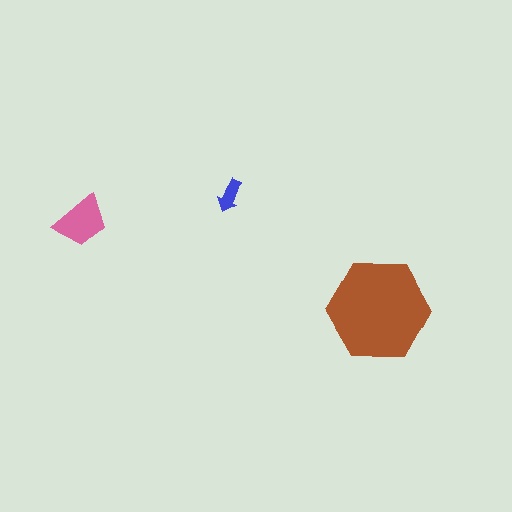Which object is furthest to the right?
The brown hexagon is rightmost.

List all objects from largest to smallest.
The brown hexagon, the pink trapezoid, the blue arrow.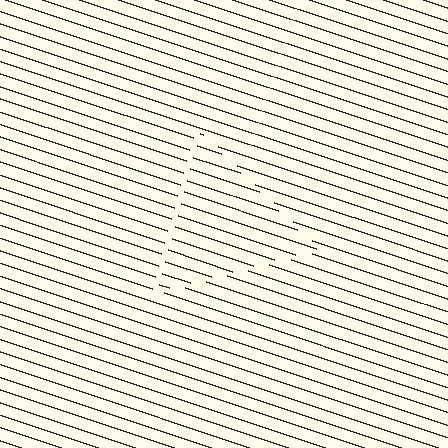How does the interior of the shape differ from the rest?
The interior of the shape contains the same grating, shifted by half a period — the contour is defined by the phase discontinuity where line-ends from the inner and outer gratings abut.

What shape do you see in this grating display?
An illusory triangle. The interior of the shape contains the same grating, shifted by half a period — the contour is defined by the phase discontinuity where line-ends from the inner and outer gratings abut.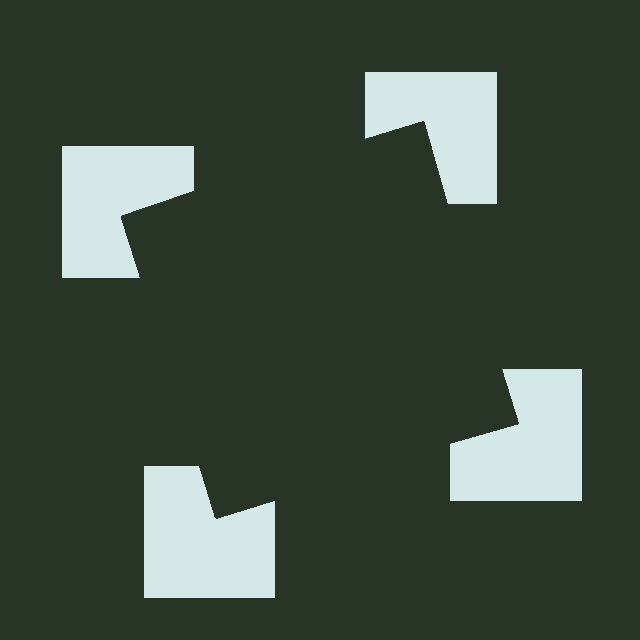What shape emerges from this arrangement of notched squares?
An illusory square — its edges are inferred from the aligned wedge cuts in the notched squares, not physically drawn.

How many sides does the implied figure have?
4 sides.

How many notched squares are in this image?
There are 4 — one at each vertex of the illusory square.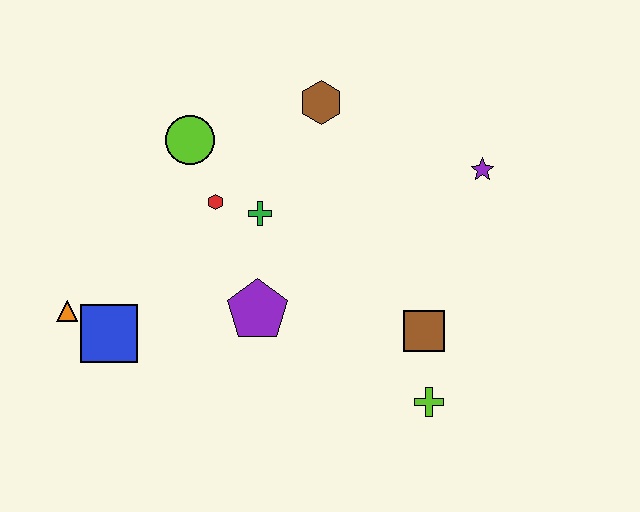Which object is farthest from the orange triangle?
The purple star is farthest from the orange triangle.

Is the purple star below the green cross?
No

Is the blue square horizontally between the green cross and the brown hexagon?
No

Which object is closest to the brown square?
The lime cross is closest to the brown square.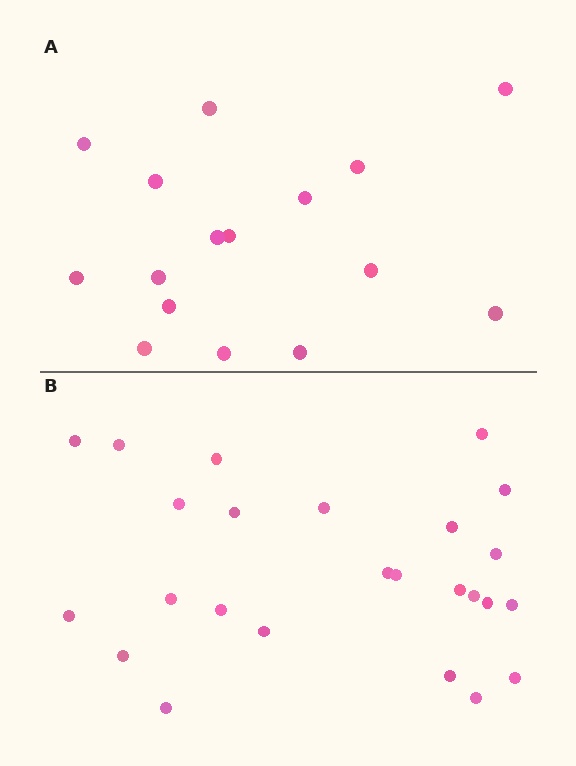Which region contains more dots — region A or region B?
Region B (the bottom region) has more dots.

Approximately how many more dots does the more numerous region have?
Region B has roughly 8 or so more dots than region A.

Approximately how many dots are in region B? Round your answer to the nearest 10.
About 20 dots. (The exact count is 25, which rounds to 20.)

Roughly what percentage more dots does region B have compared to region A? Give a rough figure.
About 55% more.